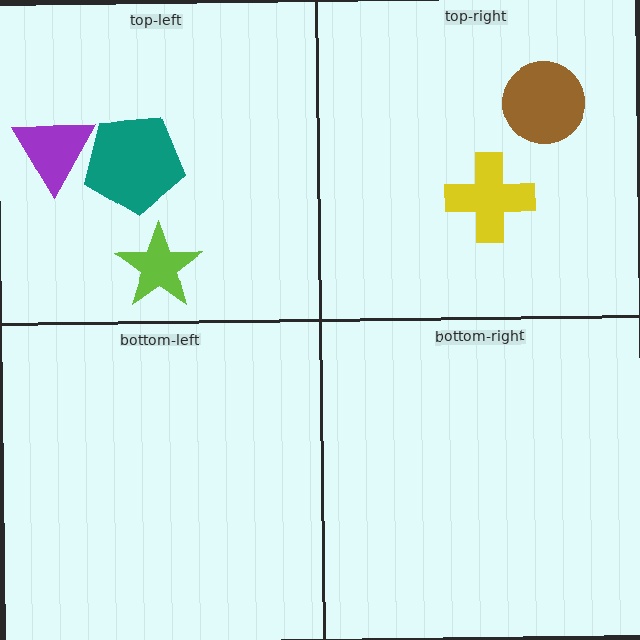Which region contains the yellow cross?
The top-right region.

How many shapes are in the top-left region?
3.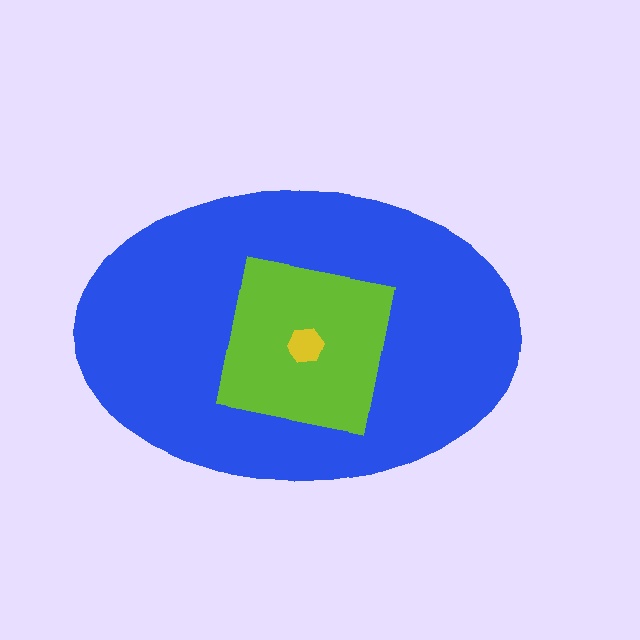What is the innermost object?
The yellow hexagon.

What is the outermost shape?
The blue ellipse.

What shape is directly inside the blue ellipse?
The lime square.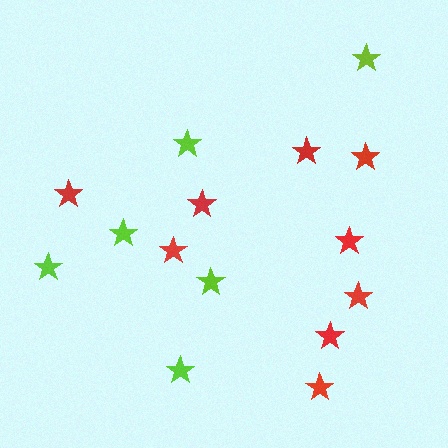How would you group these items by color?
There are 2 groups: one group of lime stars (6) and one group of red stars (9).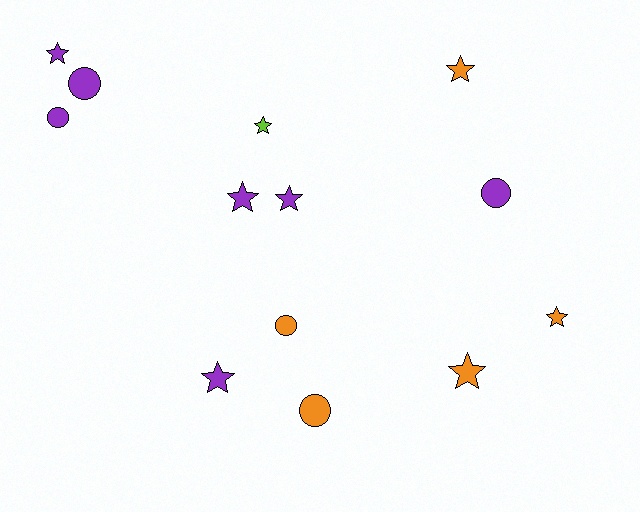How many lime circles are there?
There are no lime circles.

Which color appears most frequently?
Purple, with 7 objects.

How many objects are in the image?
There are 13 objects.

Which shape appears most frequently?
Star, with 8 objects.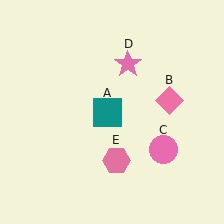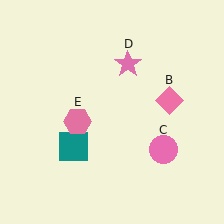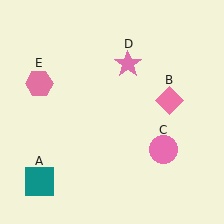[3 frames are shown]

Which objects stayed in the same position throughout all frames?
Pink diamond (object B) and pink circle (object C) and pink star (object D) remained stationary.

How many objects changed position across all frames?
2 objects changed position: teal square (object A), pink hexagon (object E).